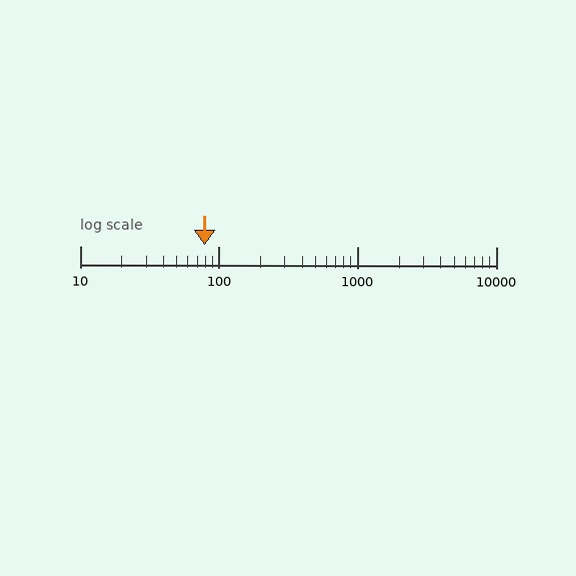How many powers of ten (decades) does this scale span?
The scale spans 3 decades, from 10 to 10000.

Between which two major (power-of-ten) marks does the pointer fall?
The pointer is between 10 and 100.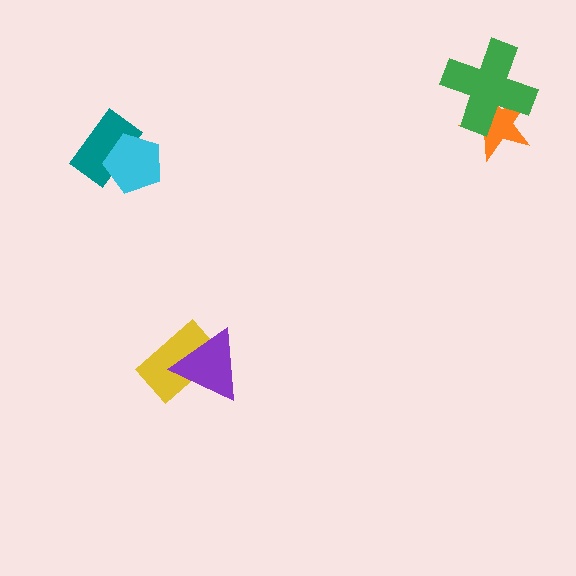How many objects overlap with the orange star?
1 object overlaps with the orange star.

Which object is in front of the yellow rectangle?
The purple triangle is in front of the yellow rectangle.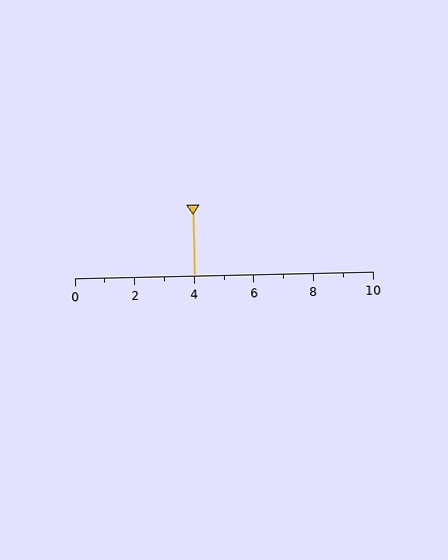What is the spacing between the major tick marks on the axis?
The major ticks are spaced 2 apart.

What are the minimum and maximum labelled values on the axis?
The axis runs from 0 to 10.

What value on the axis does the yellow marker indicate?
The marker indicates approximately 4.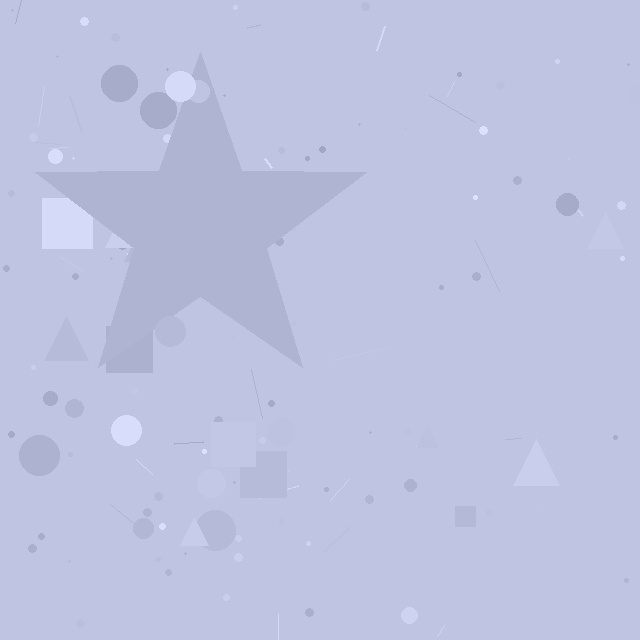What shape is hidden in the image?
A star is hidden in the image.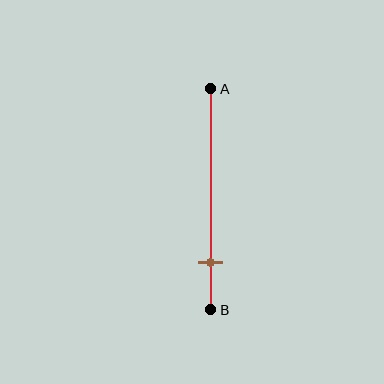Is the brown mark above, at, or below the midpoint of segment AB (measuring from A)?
The brown mark is below the midpoint of segment AB.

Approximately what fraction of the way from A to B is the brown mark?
The brown mark is approximately 80% of the way from A to B.